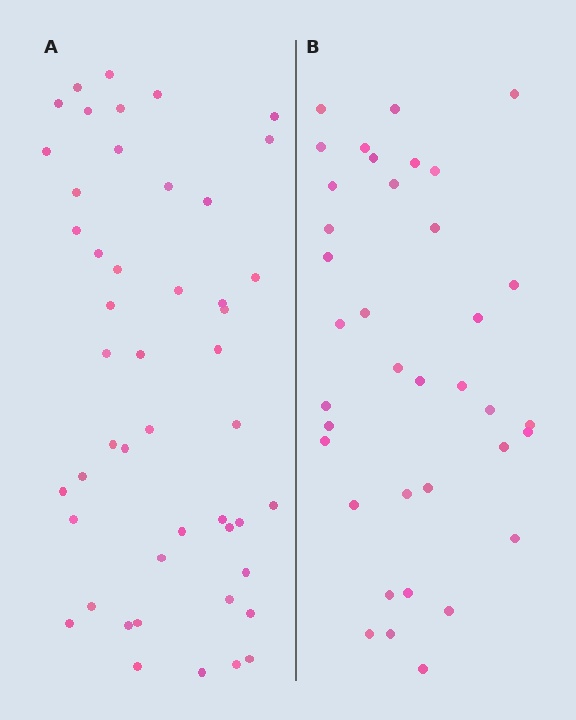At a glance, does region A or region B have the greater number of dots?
Region A (the left region) has more dots.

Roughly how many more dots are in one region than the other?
Region A has roughly 12 or so more dots than region B.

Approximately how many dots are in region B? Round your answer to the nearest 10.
About 40 dots. (The exact count is 37, which rounds to 40.)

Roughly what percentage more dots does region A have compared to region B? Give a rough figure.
About 30% more.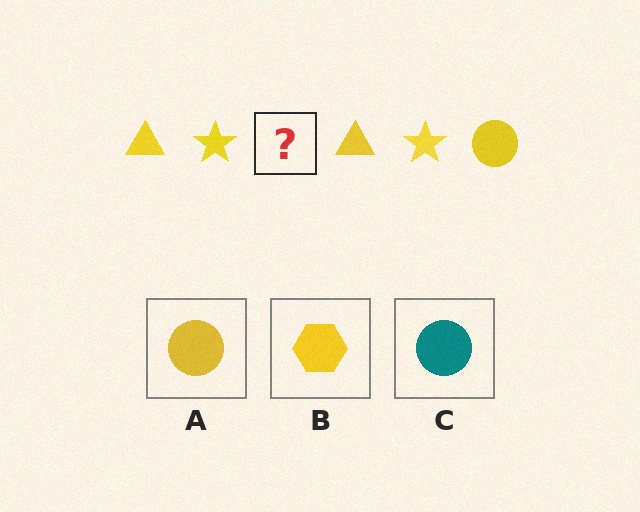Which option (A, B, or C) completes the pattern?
A.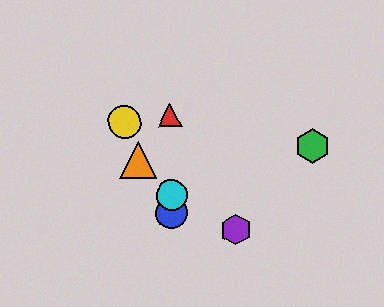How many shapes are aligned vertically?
3 shapes (the red triangle, the blue circle, the cyan circle) are aligned vertically.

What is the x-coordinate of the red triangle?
The red triangle is at x≈170.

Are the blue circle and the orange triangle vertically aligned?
No, the blue circle is at x≈172 and the orange triangle is at x≈138.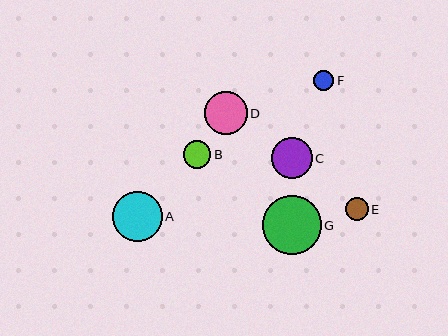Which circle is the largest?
Circle G is the largest with a size of approximately 59 pixels.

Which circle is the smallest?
Circle F is the smallest with a size of approximately 20 pixels.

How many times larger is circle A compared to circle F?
Circle A is approximately 2.5 times the size of circle F.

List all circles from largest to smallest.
From largest to smallest: G, A, D, C, B, E, F.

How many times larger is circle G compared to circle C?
Circle G is approximately 1.5 times the size of circle C.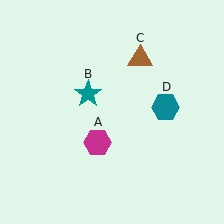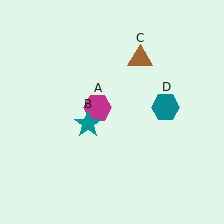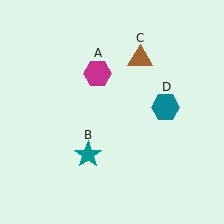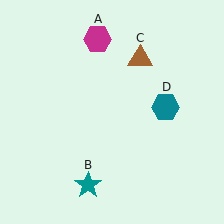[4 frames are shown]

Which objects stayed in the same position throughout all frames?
Brown triangle (object C) and teal hexagon (object D) remained stationary.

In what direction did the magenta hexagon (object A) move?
The magenta hexagon (object A) moved up.